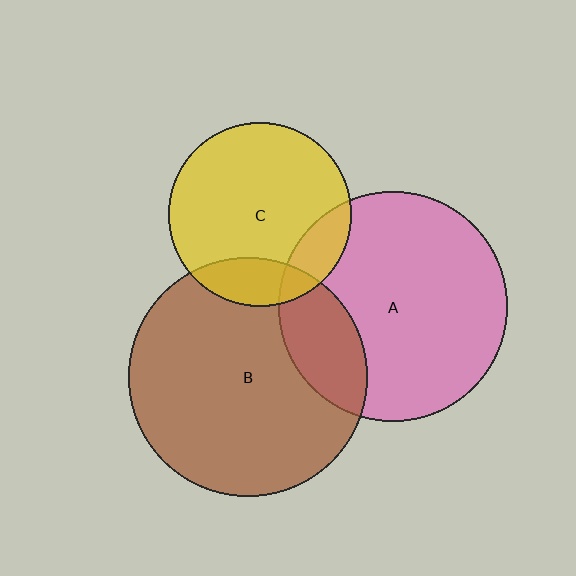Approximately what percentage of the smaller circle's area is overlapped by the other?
Approximately 15%.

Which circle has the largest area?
Circle B (brown).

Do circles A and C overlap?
Yes.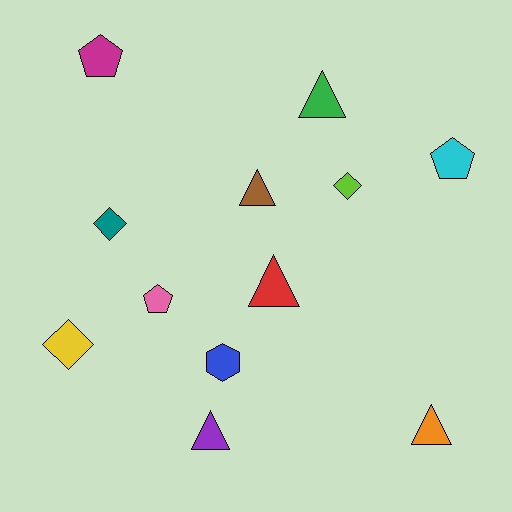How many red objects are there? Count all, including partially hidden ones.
There is 1 red object.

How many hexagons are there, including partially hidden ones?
There is 1 hexagon.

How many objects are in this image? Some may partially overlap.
There are 12 objects.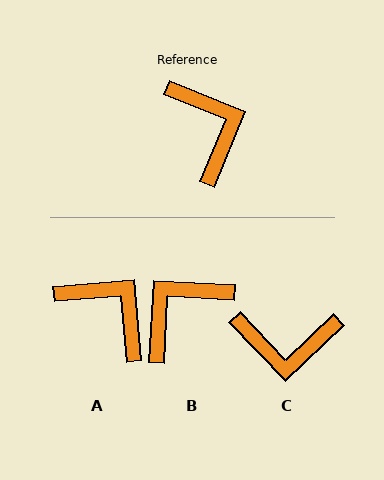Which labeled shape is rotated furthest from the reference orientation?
C, about 114 degrees away.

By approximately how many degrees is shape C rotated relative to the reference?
Approximately 114 degrees clockwise.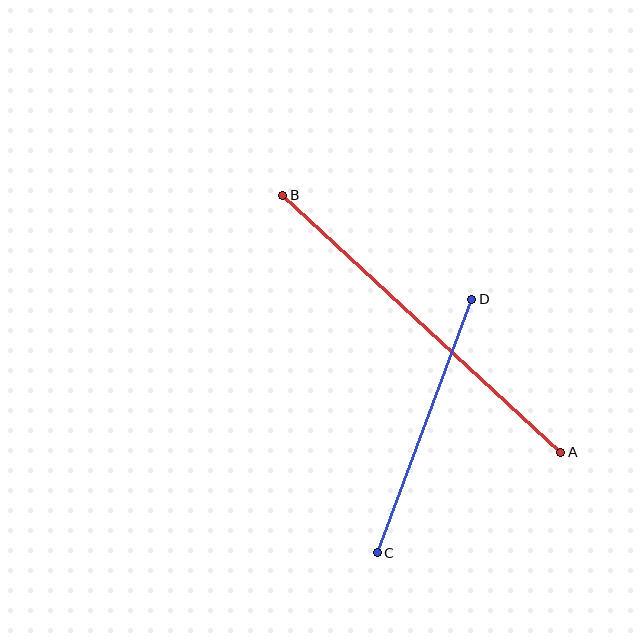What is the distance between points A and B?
The distance is approximately 378 pixels.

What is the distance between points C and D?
The distance is approximately 270 pixels.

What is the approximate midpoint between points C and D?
The midpoint is at approximately (424, 426) pixels.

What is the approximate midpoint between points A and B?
The midpoint is at approximately (422, 324) pixels.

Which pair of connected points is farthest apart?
Points A and B are farthest apart.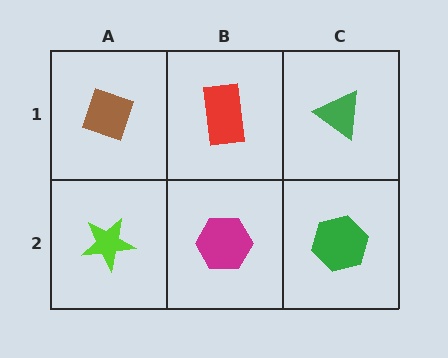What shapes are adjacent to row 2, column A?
A brown diamond (row 1, column A), a magenta hexagon (row 2, column B).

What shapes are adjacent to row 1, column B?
A magenta hexagon (row 2, column B), a brown diamond (row 1, column A), a green triangle (row 1, column C).